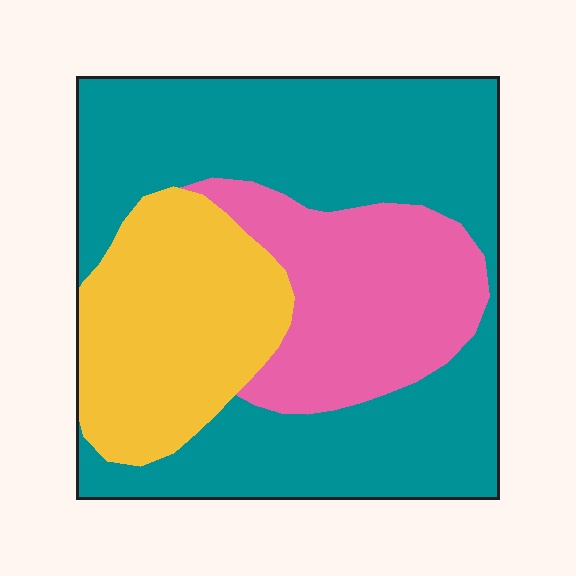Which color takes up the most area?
Teal, at roughly 55%.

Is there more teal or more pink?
Teal.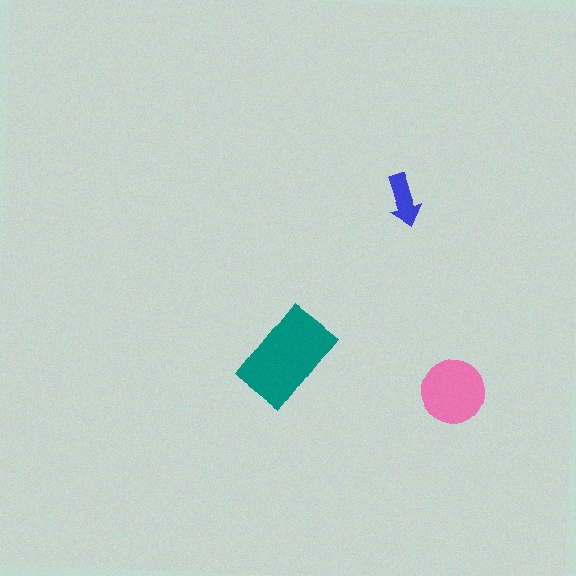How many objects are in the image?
There are 3 objects in the image.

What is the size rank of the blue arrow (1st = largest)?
3rd.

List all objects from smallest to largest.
The blue arrow, the pink circle, the teal rectangle.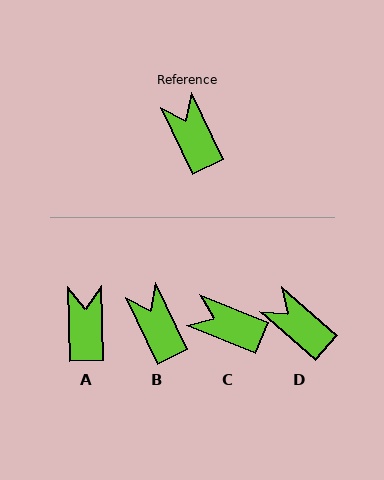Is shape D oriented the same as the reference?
No, it is off by about 23 degrees.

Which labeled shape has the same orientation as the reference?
B.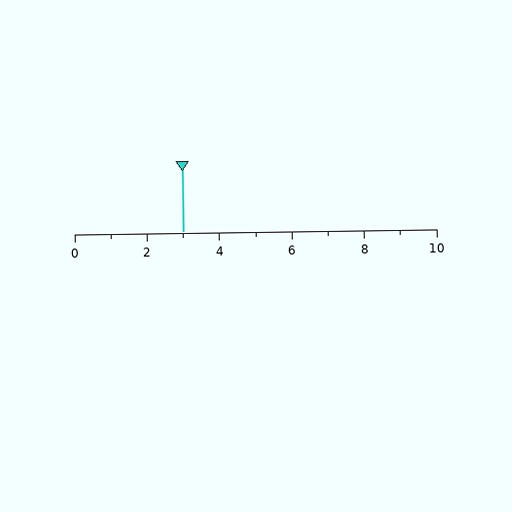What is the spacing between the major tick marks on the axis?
The major ticks are spaced 2 apart.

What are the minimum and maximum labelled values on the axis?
The axis runs from 0 to 10.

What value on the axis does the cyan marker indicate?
The marker indicates approximately 3.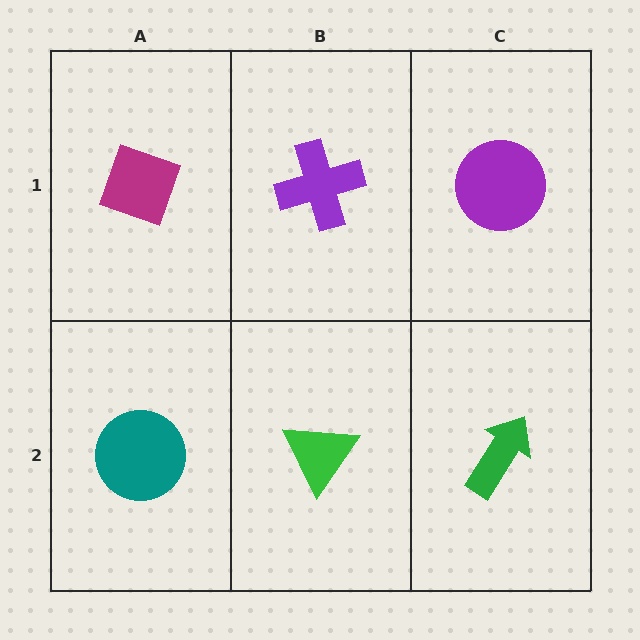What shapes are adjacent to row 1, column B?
A green triangle (row 2, column B), a magenta diamond (row 1, column A), a purple circle (row 1, column C).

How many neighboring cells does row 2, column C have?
2.